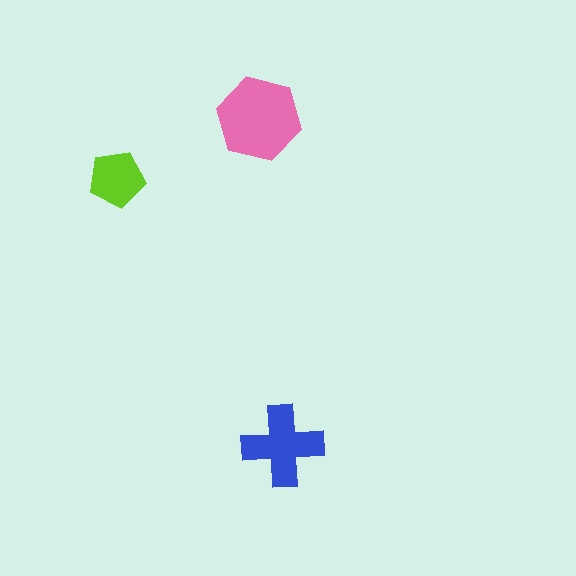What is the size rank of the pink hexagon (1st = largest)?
1st.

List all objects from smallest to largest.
The lime pentagon, the blue cross, the pink hexagon.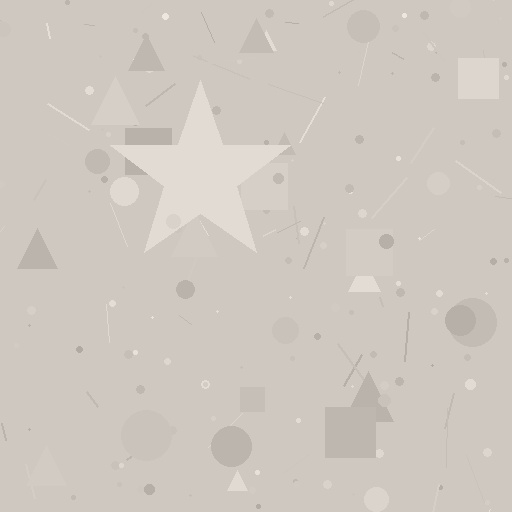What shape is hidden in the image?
A star is hidden in the image.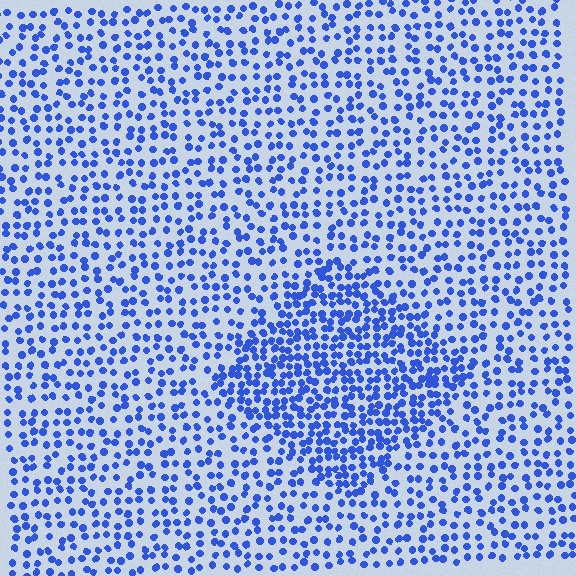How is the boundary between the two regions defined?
The boundary is defined by a change in element density (approximately 1.8x ratio). All elements are the same color, size, and shape.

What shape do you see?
I see a diamond.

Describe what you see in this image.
The image contains small blue elements arranged at two different densities. A diamond-shaped region is visible where the elements are more densely packed than the surrounding area.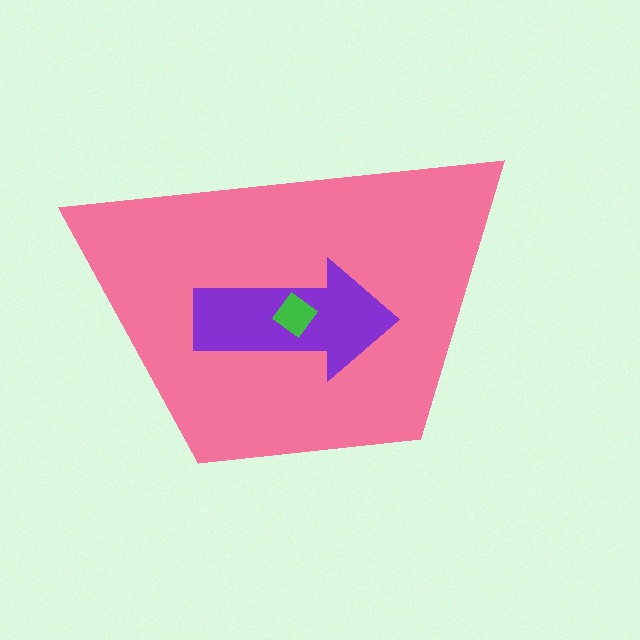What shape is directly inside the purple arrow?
The green diamond.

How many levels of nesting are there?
3.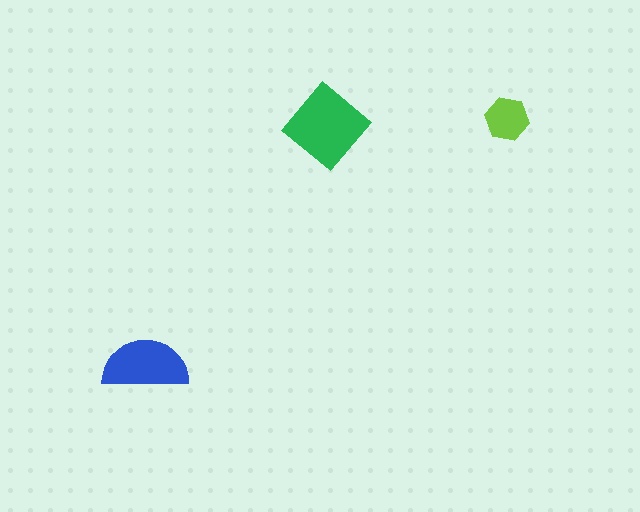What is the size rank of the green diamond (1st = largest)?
1st.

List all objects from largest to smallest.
The green diamond, the blue semicircle, the lime hexagon.